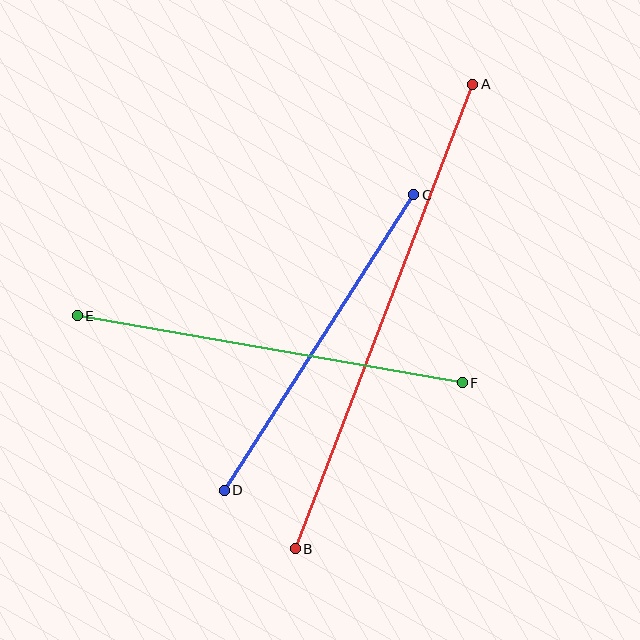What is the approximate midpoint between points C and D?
The midpoint is at approximately (319, 343) pixels.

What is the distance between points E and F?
The distance is approximately 391 pixels.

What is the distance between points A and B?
The distance is approximately 497 pixels.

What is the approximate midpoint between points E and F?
The midpoint is at approximately (270, 349) pixels.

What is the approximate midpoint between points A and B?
The midpoint is at approximately (384, 317) pixels.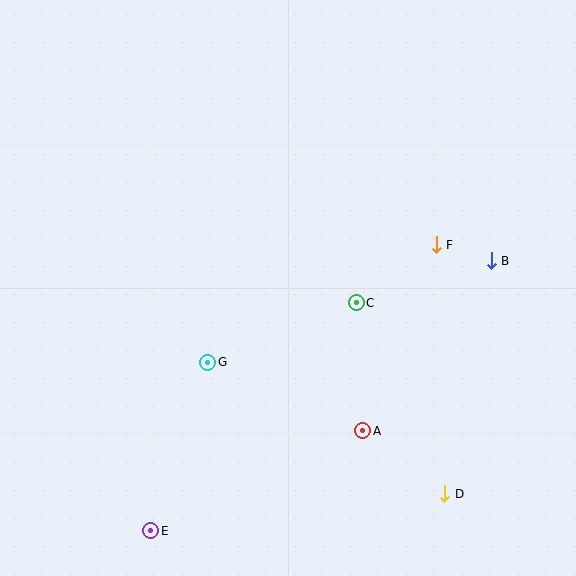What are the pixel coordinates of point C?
Point C is at (356, 303).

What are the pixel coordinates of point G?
Point G is at (208, 362).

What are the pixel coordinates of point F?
Point F is at (436, 245).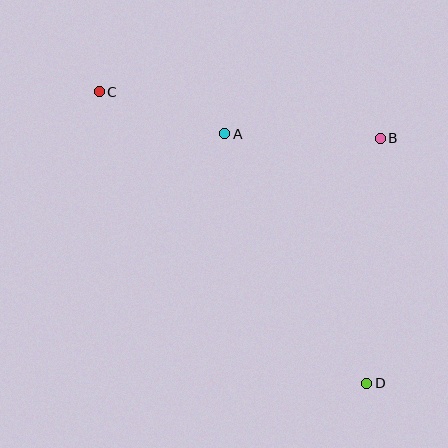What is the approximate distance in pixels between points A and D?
The distance between A and D is approximately 287 pixels.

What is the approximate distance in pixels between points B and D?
The distance between B and D is approximately 245 pixels.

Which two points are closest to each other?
Points A and C are closest to each other.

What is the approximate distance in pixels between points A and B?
The distance between A and B is approximately 156 pixels.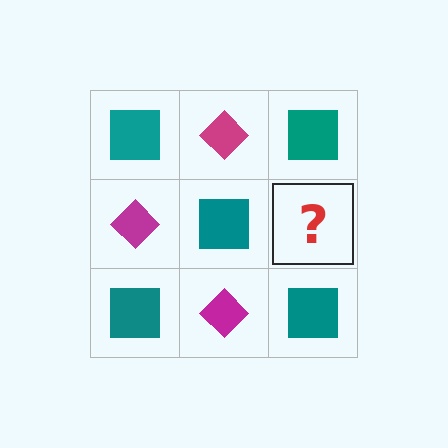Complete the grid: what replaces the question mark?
The question mark should be replaced with a magenta diamond.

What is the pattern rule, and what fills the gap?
The rule is that it alternates teal square and magenta diamond in a checkerboard pattern. The gap should be filled with a magenta diamond.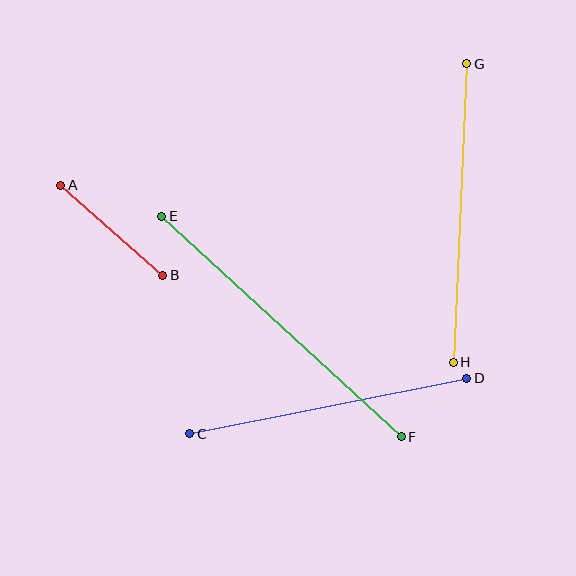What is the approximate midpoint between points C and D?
The midpoint is at approximately (328, 406) pixels.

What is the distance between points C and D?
The distance is approximately 282 pixels.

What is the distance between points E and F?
The distance is approximately 326 pixels.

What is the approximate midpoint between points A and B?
The midpoint is at approximately (112, 230) pixels.